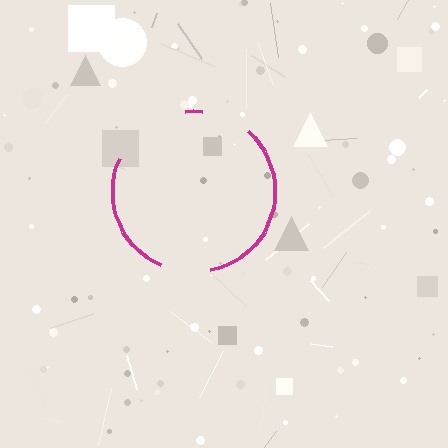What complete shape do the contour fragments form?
The contour fragments form a circle.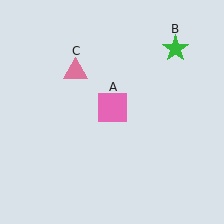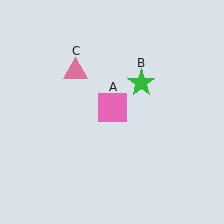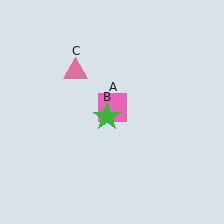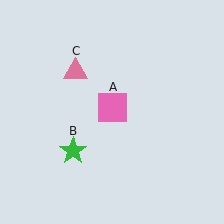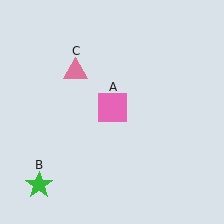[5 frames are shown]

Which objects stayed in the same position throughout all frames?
Pink square (object A) and pink triangle (object C) remained stationary.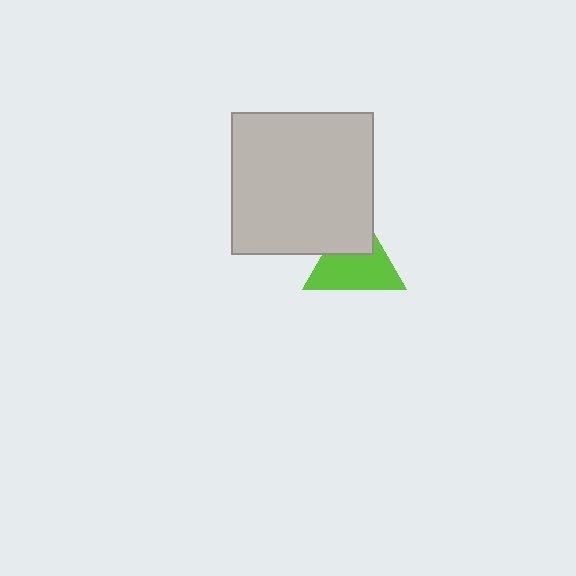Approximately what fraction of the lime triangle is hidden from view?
Roughly 36% of the lime triangle is hidden behind the light gray square.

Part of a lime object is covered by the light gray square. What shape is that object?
It is a triangle.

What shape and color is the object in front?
The object in front is a light gray square.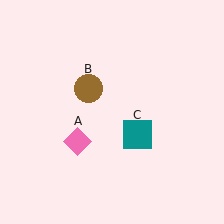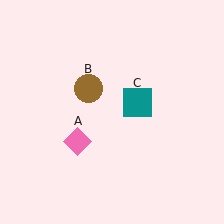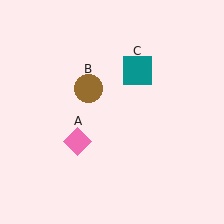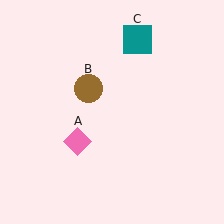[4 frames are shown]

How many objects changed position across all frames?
1 object changed position: teal square (object C).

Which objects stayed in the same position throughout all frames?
Pink diamond (object A) and brown circle (object B) remained stationary.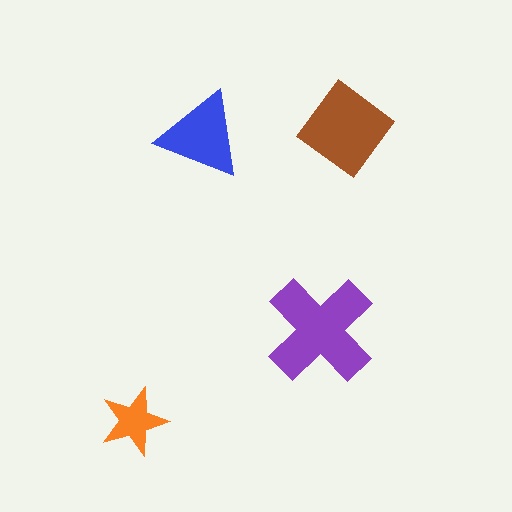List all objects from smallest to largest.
The orange star, the blue triangle, the brown diamond, the purple cross.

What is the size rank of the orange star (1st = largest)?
4th.